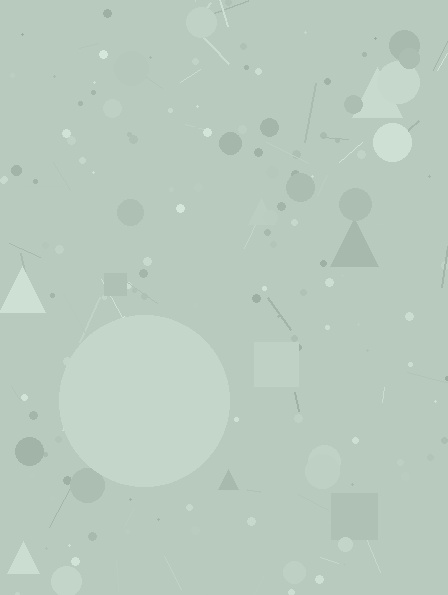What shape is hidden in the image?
A circle is hidden in the image.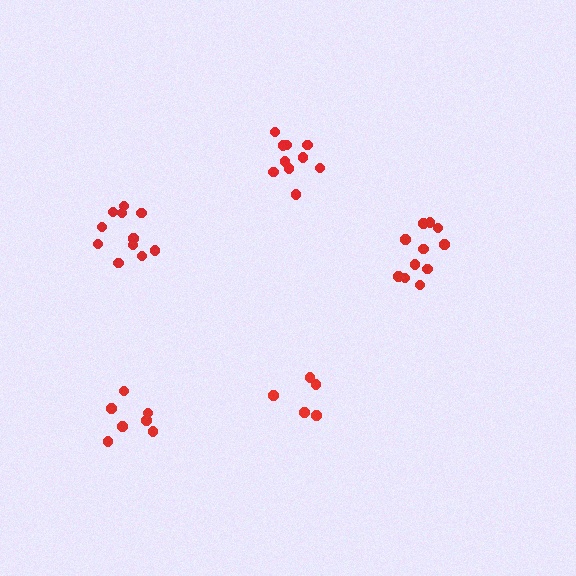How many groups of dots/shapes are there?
There are 5 groups.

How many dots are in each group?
Group 1: 11 dots, Group 2: 6 dots, Group 3: 7 dots, Group 4: 11 dots, Group 5: 10 dots (45 total).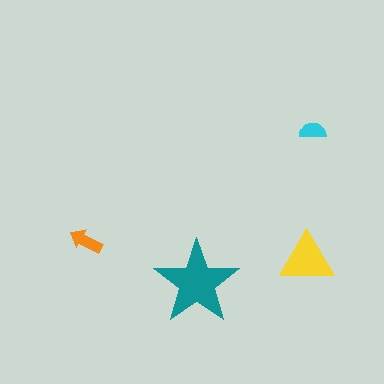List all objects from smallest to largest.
The cyan semicircle, the orange arrow, the yellow triangle, the teal star.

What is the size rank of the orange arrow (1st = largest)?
3rd.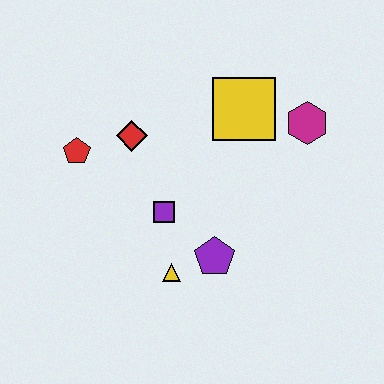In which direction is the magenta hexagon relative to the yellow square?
The magenta hexagon is to the right of the yellow square.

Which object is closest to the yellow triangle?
The purple pentagon is closest to the yellow triangle.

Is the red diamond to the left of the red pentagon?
No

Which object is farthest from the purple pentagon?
The red pentagon is farthest from the purple pentagon.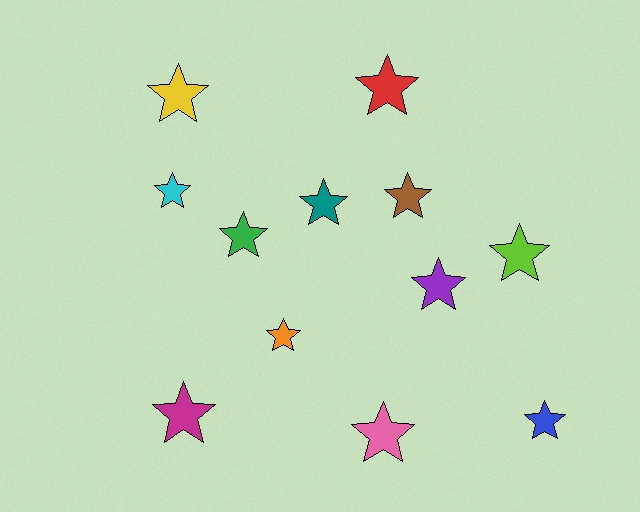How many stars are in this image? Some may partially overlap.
There are 12 stars.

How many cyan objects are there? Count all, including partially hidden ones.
There is 1 cyan object.